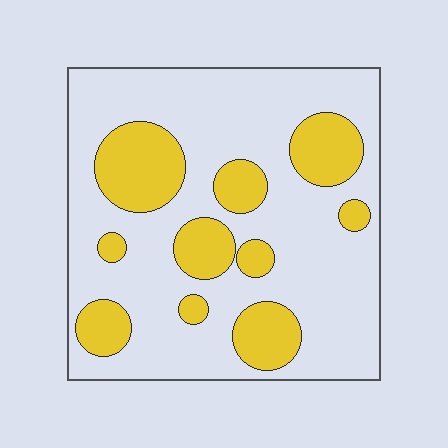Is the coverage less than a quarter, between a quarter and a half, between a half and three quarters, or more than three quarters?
Between a quarter and a half.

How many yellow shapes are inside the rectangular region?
10.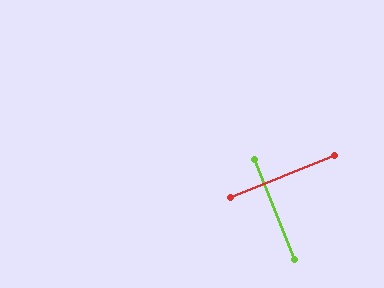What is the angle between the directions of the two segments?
Approximately 90 degrees.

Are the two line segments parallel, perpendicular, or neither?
Perpendicular — they meet at approximately 90°.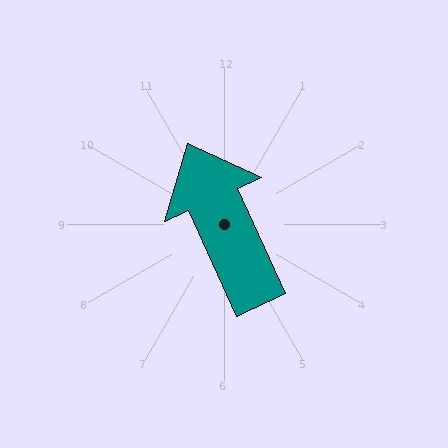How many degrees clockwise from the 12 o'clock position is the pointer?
Approximately 335 degrees.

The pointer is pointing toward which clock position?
Roughly 11 o'clock.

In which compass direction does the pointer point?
Northwest.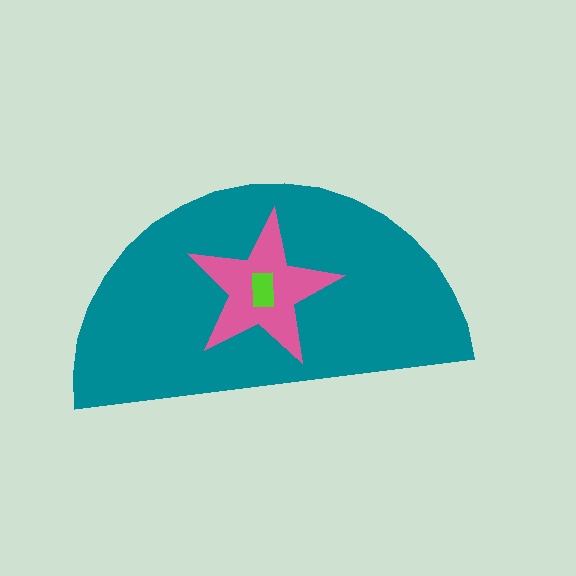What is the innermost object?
The lime rectangle.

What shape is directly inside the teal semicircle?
The pink star.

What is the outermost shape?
The teal semicircle.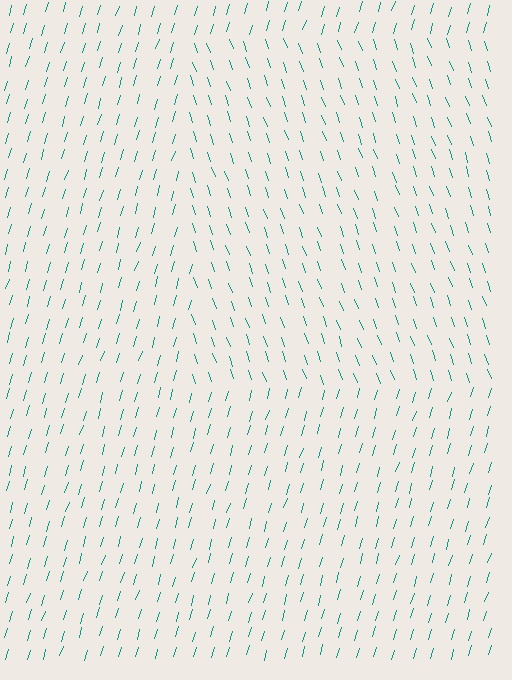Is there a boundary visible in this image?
Yes, there is a texture boundary formed by a change in line orientation.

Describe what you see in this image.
The image is filled with small teal line segments. A rectangle region in the image has lines oriented differently from the surrounding lines, creating a visible texture boundary.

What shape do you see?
I see a rectangle.